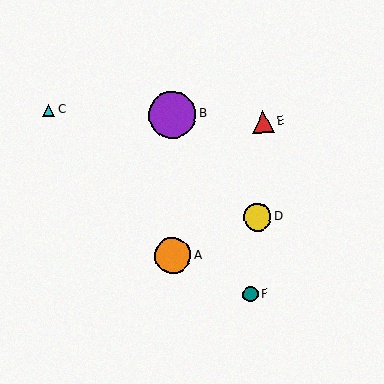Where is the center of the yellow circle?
The center of the yellow circle is at (257, 217).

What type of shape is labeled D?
Shape D is a yellow circle.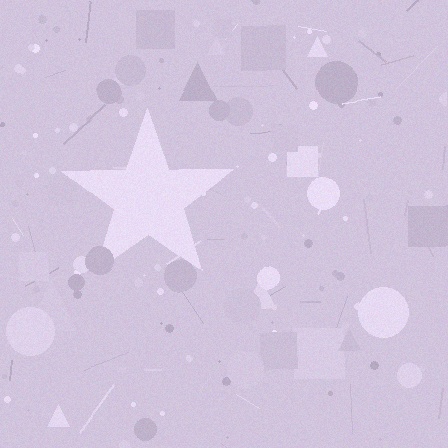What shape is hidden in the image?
A star is hidden in the image.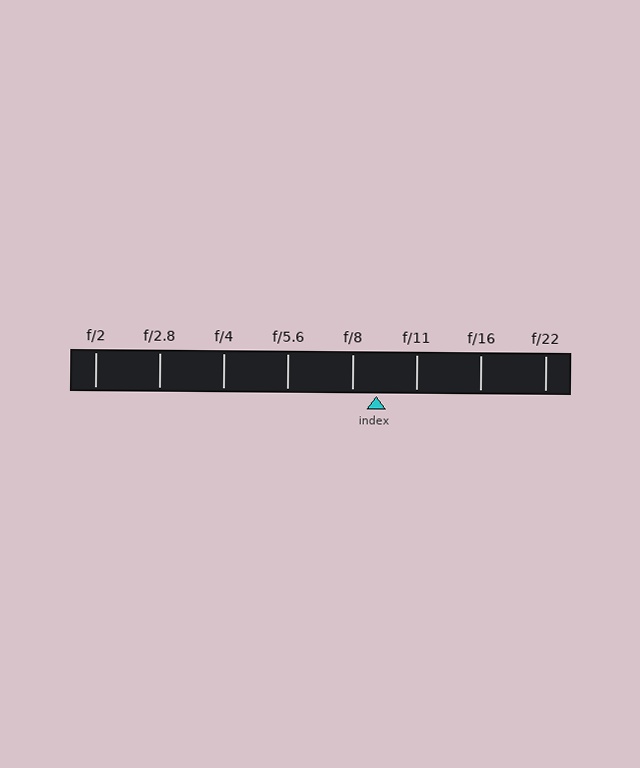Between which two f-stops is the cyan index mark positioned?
The index mark is between f/8 and f/11.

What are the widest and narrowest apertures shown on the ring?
The widest aperture shown is f/2 and the narrowest is f/22.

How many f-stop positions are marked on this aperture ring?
There are 8 f-stop positions marked.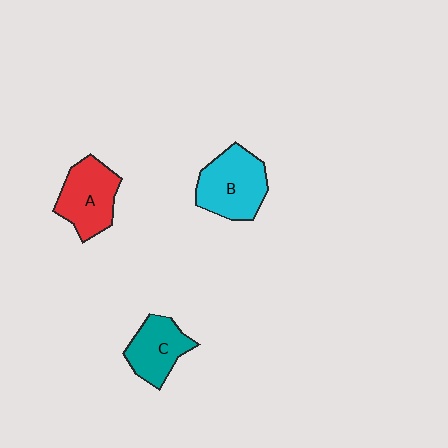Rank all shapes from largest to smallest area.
From largest to smallest: B (cyan), A (red), C (teal).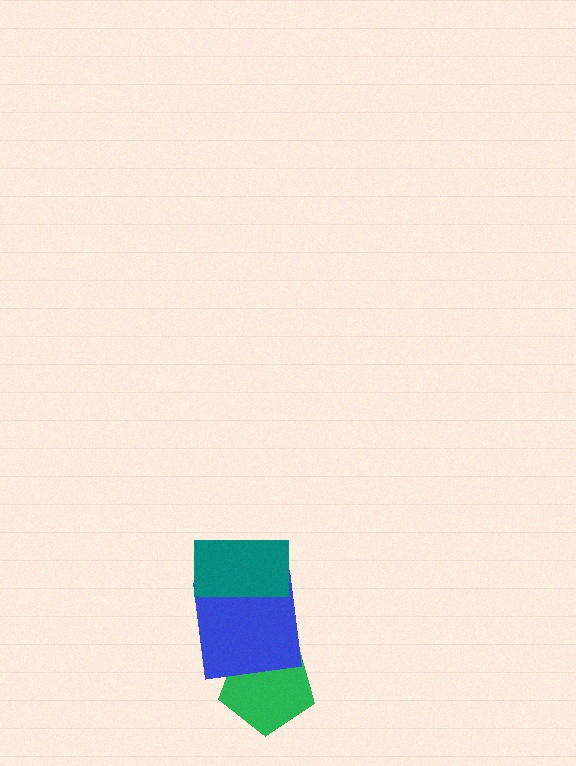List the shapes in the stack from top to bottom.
From top to bottom: the teal rectangle, the blue square, the green pentagon.